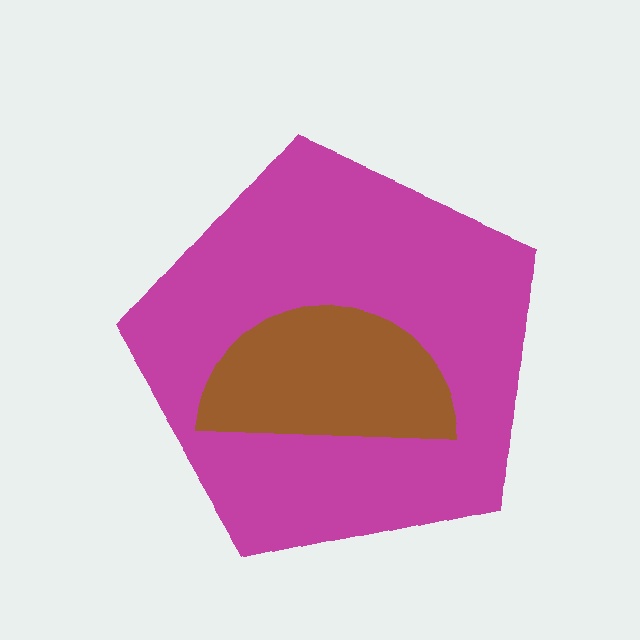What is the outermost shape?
The magenta pentagon.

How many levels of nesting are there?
2.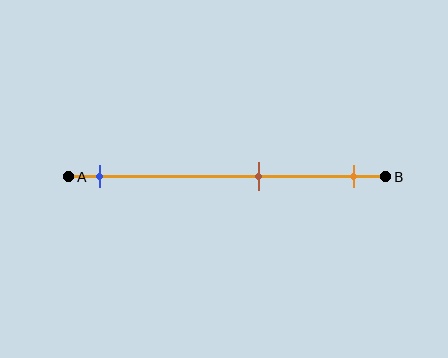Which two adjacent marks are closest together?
The brown and orange marks are the closest adjacent pair.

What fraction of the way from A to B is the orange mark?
The orange mark is approximately 90% (0.9) of the way from A to B.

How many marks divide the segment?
There are 3 marks dividing the segment.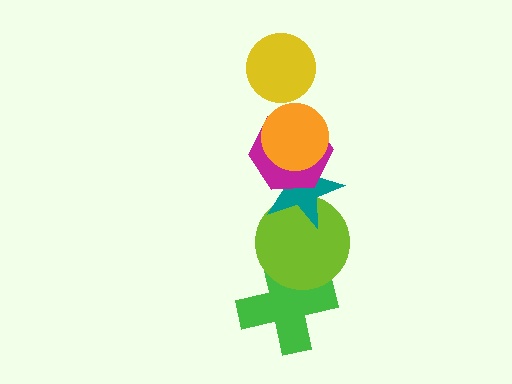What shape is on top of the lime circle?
The teal star is on top of the lime circle.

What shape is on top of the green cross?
The lime circle is on top of the green cross.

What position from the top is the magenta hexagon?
The magenta hexagon is 3rd from the top.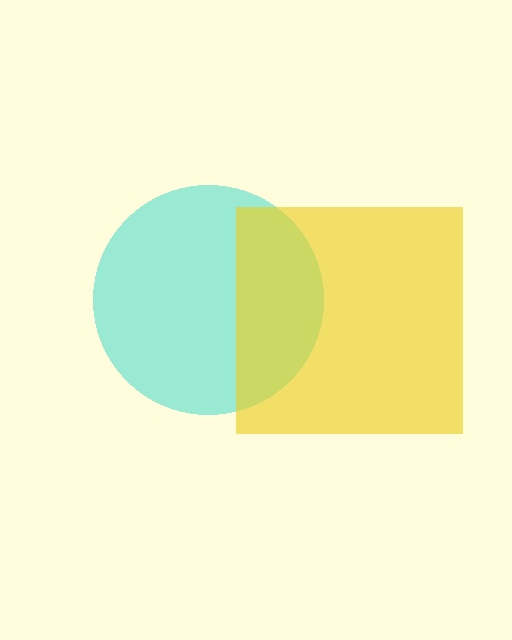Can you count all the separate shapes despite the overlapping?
Yes, there are 2 separate shapes.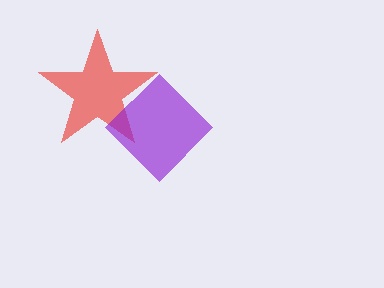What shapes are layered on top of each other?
The layered shapes are: a red star, a purple diamond.